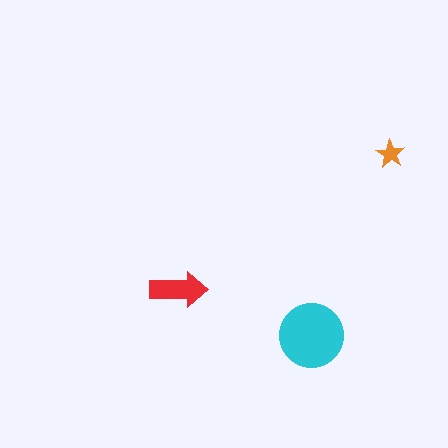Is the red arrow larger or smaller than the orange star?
Larger.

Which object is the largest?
The cyan circle.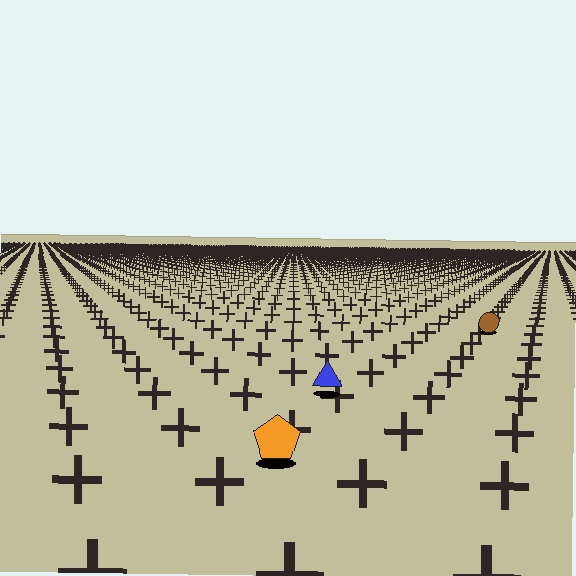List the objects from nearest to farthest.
From nearest to farthest: the orange pentagon, the blue triangle, the brown circle.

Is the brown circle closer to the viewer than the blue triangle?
No. The blue triangle is closer — you can tell from the texture gradient: the ground texture is coarser near it.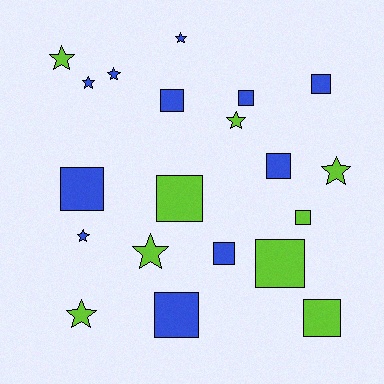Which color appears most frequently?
Blue, with 11 objects.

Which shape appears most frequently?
Square, with 11 objects.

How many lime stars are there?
There are 5 lime stars.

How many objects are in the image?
There are 20 objects.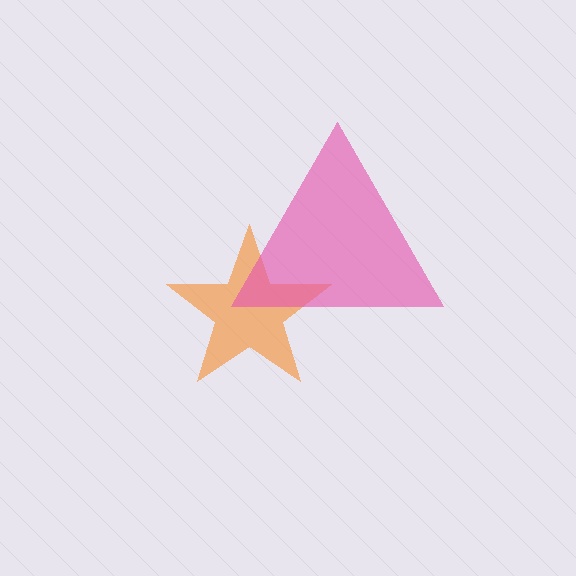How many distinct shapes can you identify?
There are 2 distinct shapes: an orange star, a pink triangle.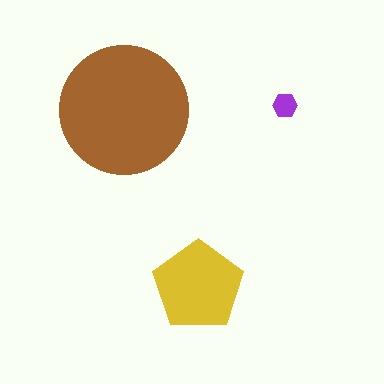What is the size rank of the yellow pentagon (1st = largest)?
2nd.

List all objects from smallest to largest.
The purple hexagon, the yellow pentagon, the brown circle.